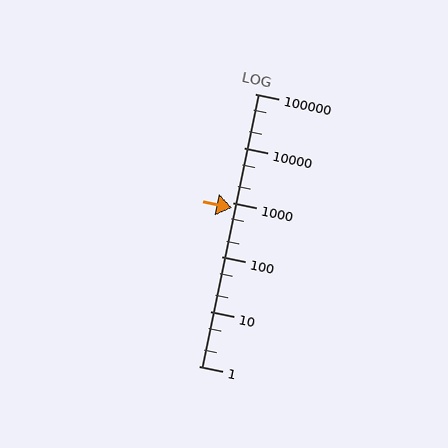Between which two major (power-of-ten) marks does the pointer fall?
The pointer is between 100 and 1000.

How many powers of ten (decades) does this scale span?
The scale spans 5 decades, from 1 to 100000.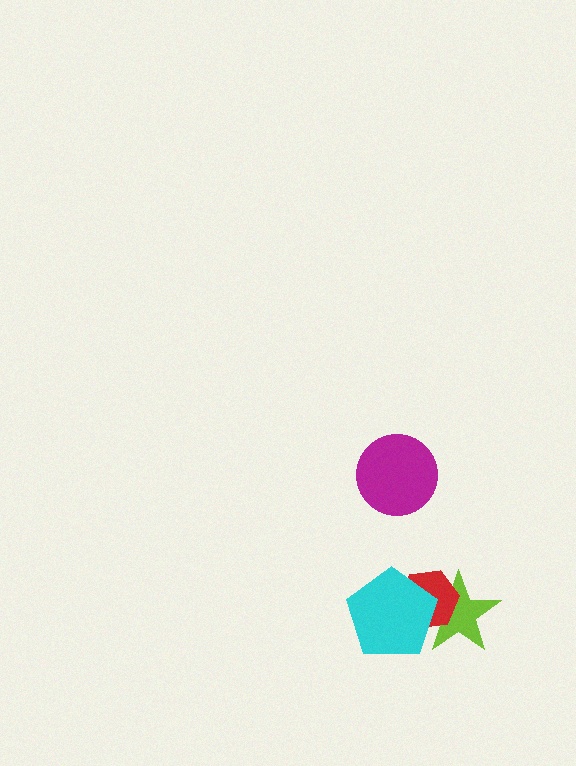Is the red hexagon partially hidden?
Yes, it is partially covered by another shape.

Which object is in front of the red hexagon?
The cyan pentagon is in front of the red hexagon.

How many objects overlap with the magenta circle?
0 objects overlap with the magenta circle.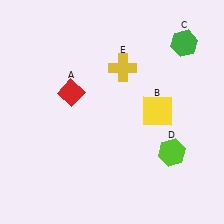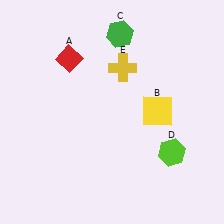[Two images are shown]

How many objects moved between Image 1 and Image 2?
2 objects moved between the two images.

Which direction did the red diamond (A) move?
The red diamond (A) moved up.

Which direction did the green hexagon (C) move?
The green hexagon (C) moved left.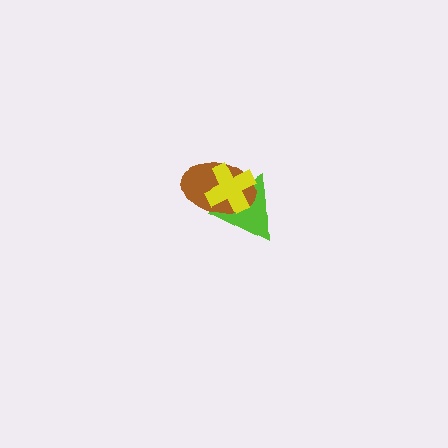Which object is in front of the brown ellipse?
The yellow cross is in front of the brown ellipse.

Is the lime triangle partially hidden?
Yes, it is partially covered by another shape.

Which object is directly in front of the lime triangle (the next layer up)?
The brown ellipse is directly in front of the lime triangle.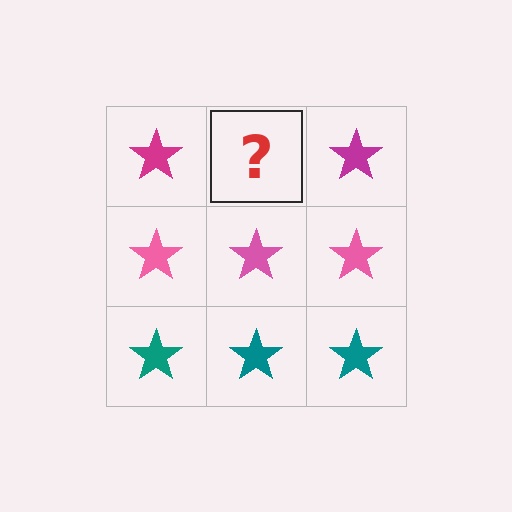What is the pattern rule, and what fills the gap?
The rule is that each row has a consistent color. The gap should be filled with a magenta star.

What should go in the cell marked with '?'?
The missing cell should contain a magenta star.